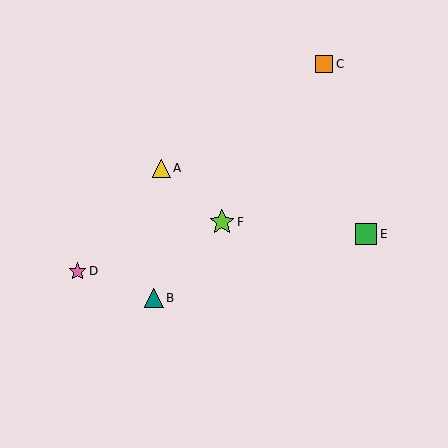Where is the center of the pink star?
The center of the pink star is at (77, 271).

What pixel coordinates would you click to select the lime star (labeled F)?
Click at (222, 222) to select the lime star F.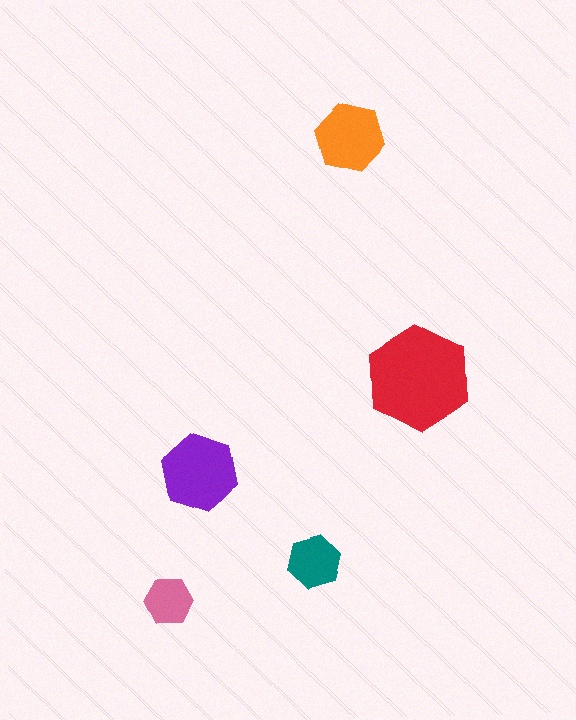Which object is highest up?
The orange hexagon is topmost.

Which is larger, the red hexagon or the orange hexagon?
The red one.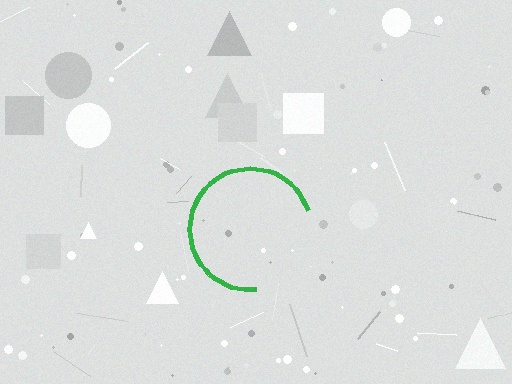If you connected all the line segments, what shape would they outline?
They would outline a circle.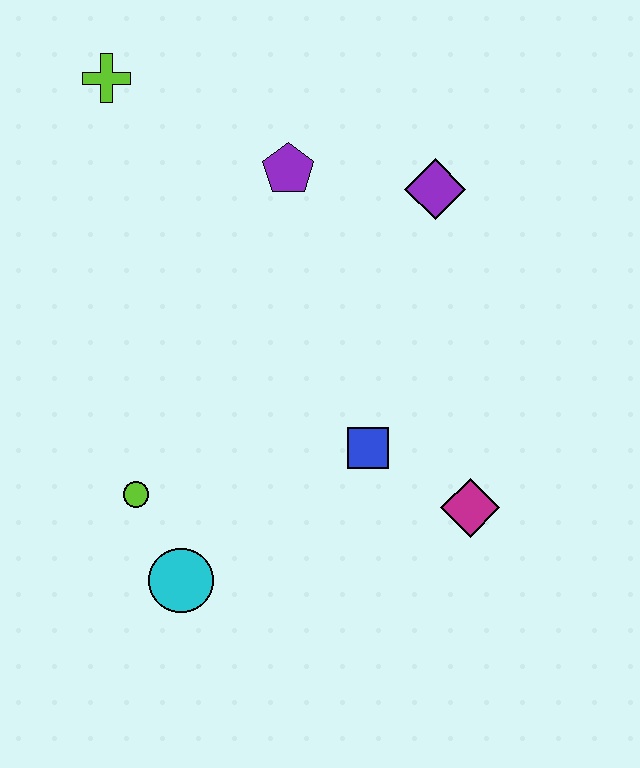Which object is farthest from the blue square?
The lime cross is farthest from the blue square.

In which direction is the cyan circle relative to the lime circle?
The cyan circle is below the lime circle.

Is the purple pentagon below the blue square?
No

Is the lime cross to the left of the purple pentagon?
Yes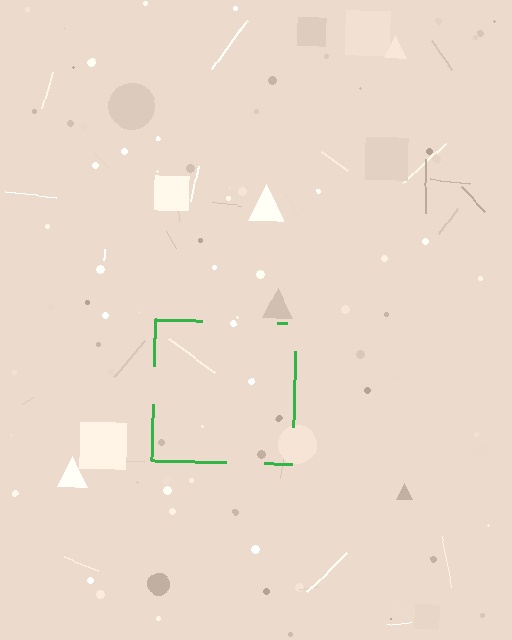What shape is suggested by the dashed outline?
The dashed outline suggests a square.